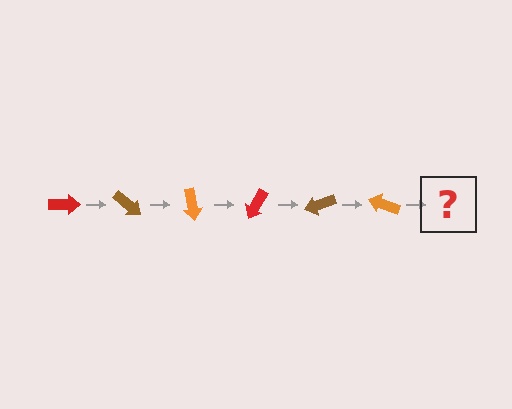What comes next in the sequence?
The next element should be a red arrow, rotated 240 degrees from the start.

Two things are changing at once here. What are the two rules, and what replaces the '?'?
The two rules are that it rotates 40 degrees each step and the color cycles through red, brown, and orange. The '?' should be a red arrow, rotated 240 degrees from the start.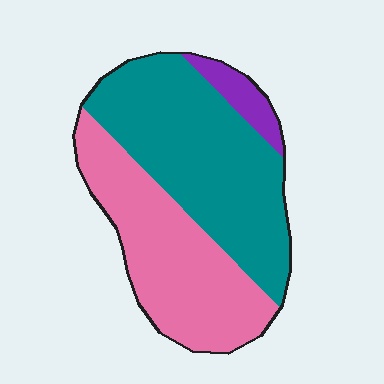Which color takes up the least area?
Purple, at roughly 5%.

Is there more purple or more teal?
Teal.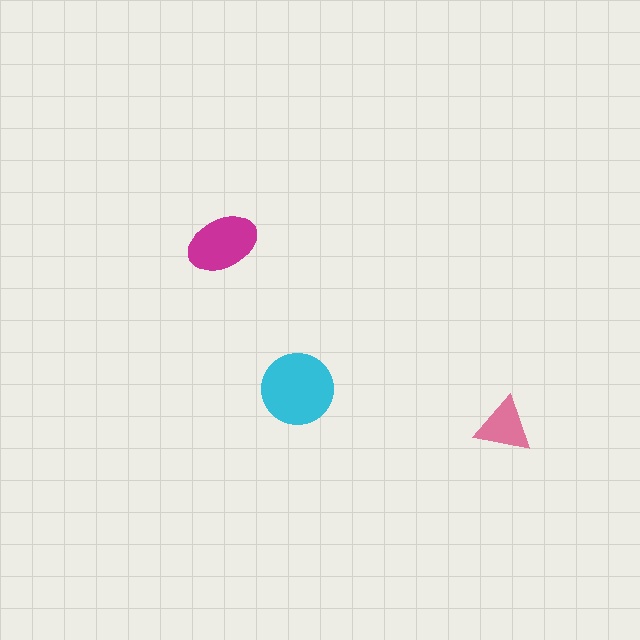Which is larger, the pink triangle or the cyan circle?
The cyan circle.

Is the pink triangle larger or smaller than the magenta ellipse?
Smaller.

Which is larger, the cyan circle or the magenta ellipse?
The cyan circle.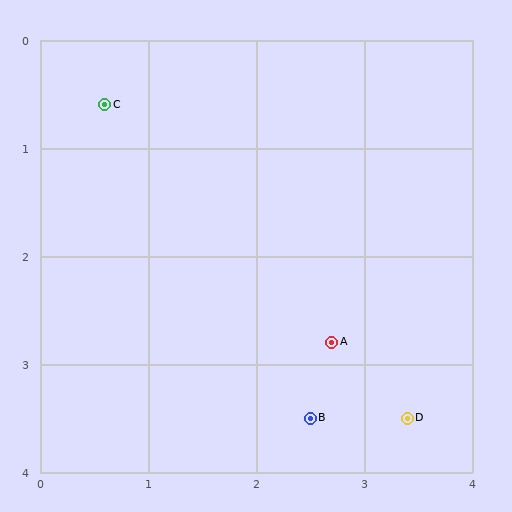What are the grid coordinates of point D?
Point D is at approximately (3.4, 3.5).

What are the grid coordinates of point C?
Point C is at approximately (0.6, 0.6).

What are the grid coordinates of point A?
Point A is at approximately (2.7, 2.8).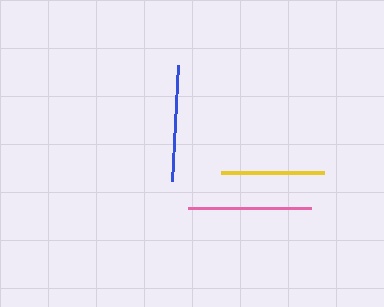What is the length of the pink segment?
The pink segment is approximately 123 pixels long.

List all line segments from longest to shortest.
From longest to shortest: pink, blue, yellow.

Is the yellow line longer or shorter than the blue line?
The blue line is longer than the yellow line.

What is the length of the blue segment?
The blue segment is approximately 117 pixels long.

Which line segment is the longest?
The pink line is the longest at approximately 123 pixels.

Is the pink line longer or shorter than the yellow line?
The pink line is longer than the yellow line.